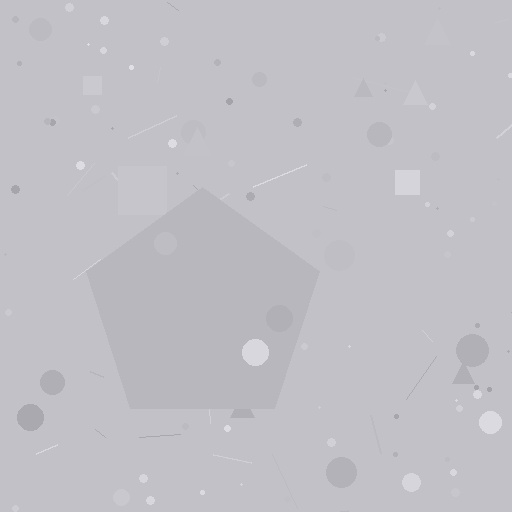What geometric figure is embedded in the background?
A pentagon is embedded in the background.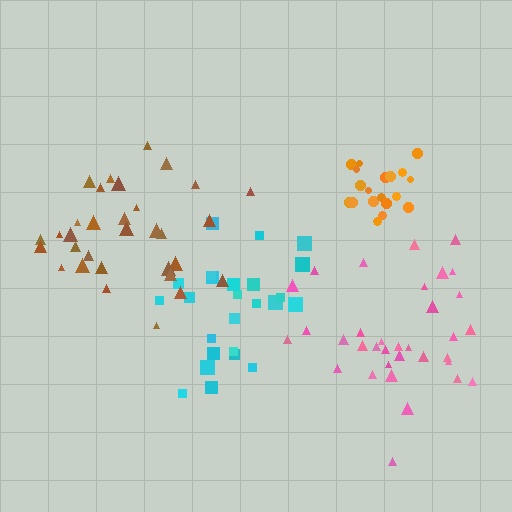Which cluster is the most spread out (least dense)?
Cyan.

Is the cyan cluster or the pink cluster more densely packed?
Pink.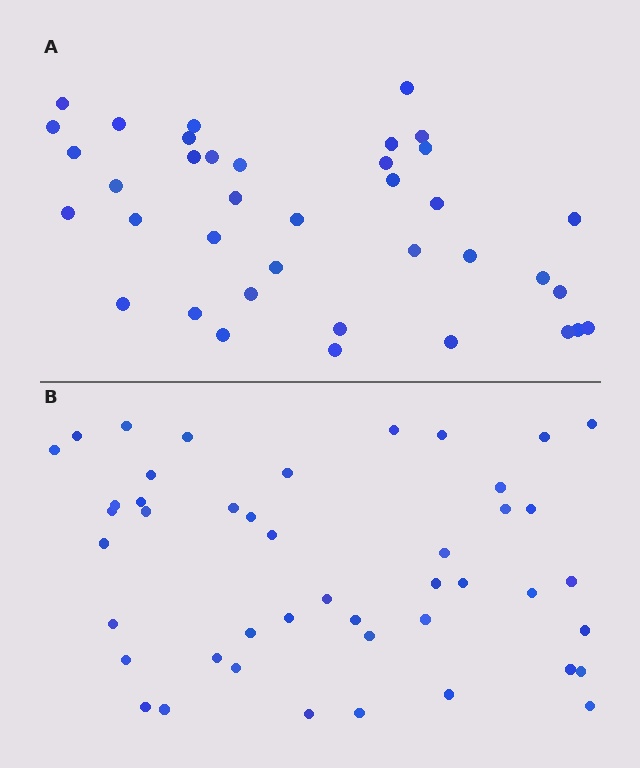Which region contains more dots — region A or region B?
Region B (the bottom region) has more dots.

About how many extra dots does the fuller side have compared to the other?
Region B has roughly 8 or so more dots than region A.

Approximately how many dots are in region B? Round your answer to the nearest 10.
About 40 dots. (The exact count is 45, which rounds to 40.)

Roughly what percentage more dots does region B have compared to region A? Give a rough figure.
About 20% more.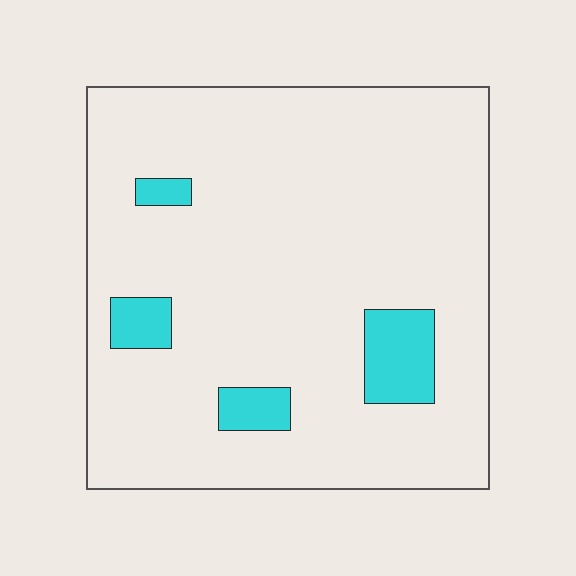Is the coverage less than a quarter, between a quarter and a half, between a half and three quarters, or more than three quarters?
Less than a quarter.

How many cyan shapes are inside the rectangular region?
4.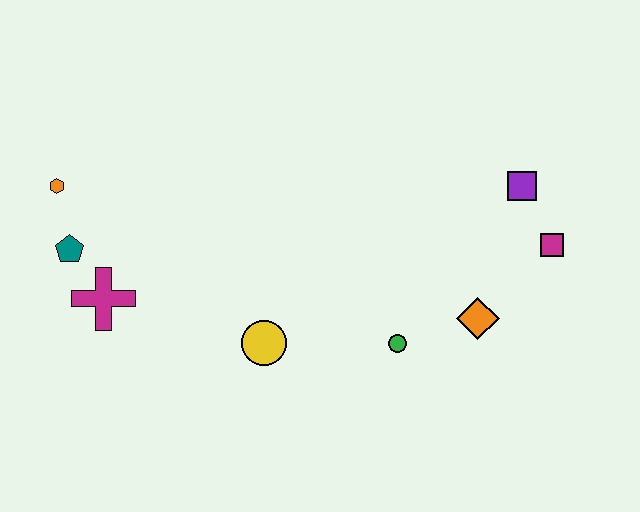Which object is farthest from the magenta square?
The orange hexagon is farthest from the magenta square.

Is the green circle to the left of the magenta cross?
No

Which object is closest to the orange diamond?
The green circle is closest to the orange diamond.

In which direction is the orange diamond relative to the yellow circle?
The orange diamond is to the right of the yellow circle.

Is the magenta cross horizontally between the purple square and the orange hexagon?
Yes